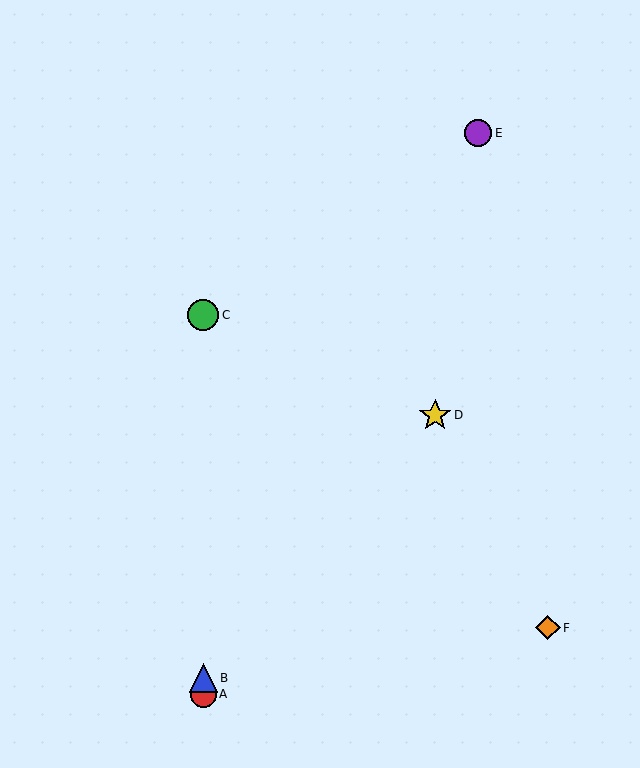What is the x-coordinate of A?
Object A is at x≈203.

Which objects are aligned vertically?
Objects A, B, C are aligned vertically.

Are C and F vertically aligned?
No, C is at x≈203 and F is at x≈548.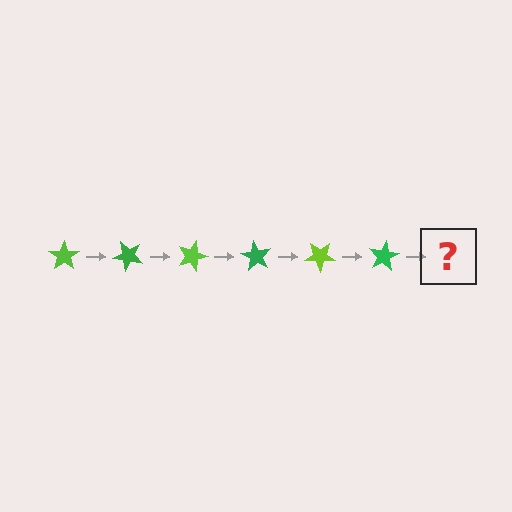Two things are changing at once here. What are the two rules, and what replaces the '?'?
The two rules are that it rotates 45 degrees each step and the color cycles through lime and green. The '?' should be a lime star, rotated 270 degrees from the start.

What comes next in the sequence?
The next element should be a lime star, rotated 270 degrees from the start.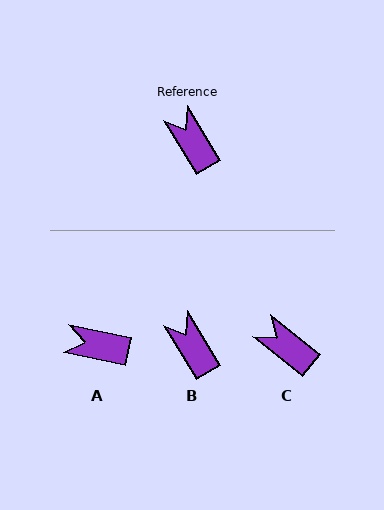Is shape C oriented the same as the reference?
No, it is off by about 20 degrees.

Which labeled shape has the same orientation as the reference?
B.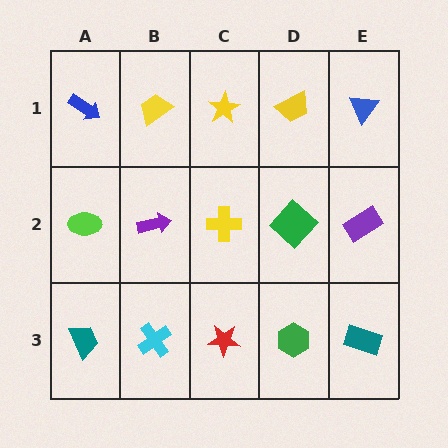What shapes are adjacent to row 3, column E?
A purple rectangle (row 2, column E), a green hexagon (row 3, column D).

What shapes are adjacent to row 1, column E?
A purple rectangle (row 2, column E), a yellow trapezoid (row 1, column D).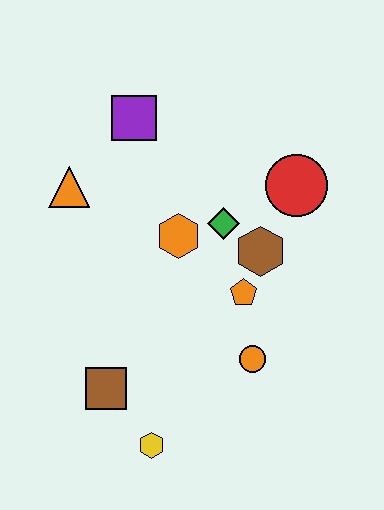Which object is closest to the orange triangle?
The purple square is closest to the orange triangle.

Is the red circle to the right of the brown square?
Yes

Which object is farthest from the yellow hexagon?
The purple square is farthest from the yellow hexagon.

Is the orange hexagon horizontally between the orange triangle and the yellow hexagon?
No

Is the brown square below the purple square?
Yes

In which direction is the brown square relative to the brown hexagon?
The brown square is to the left of the brown hexagon.